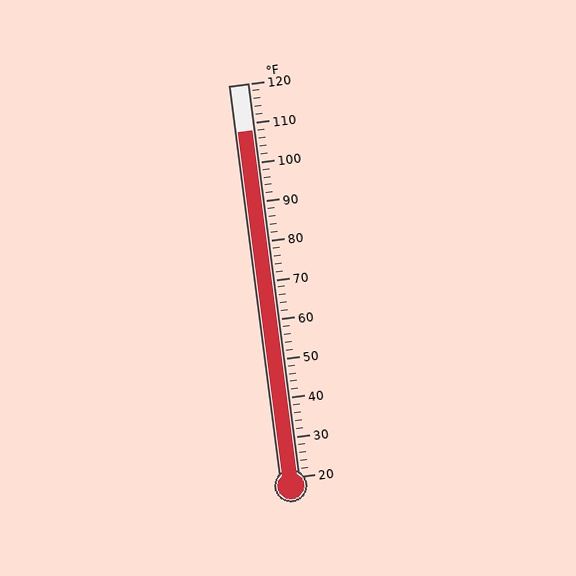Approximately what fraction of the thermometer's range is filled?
The thermometer is filled to approximately 90% of its range.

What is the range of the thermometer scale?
The thermometer scale ranges from 20°F to 120°F.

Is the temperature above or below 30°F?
The temperature is above 30°F.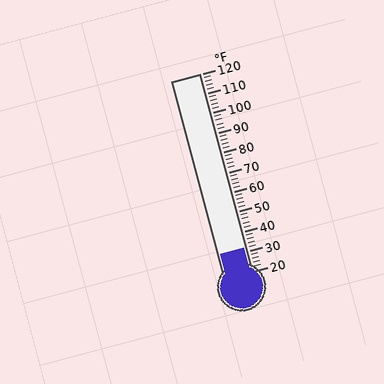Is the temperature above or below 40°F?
The temperature is below 40°F.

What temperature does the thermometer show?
The thermometer shows approximately 32°F.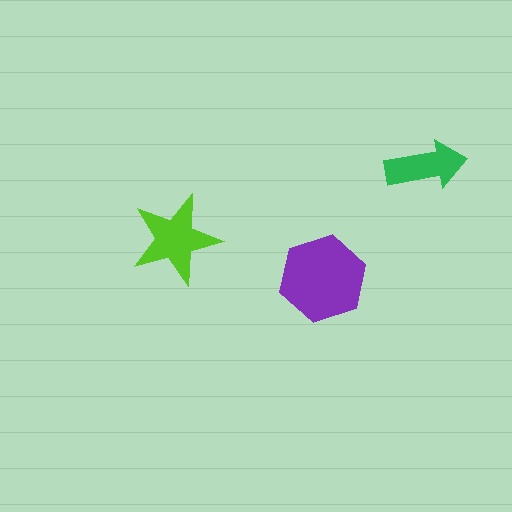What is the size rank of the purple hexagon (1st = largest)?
1st.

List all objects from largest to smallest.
The purple hexagon, the lime star, the green arrow.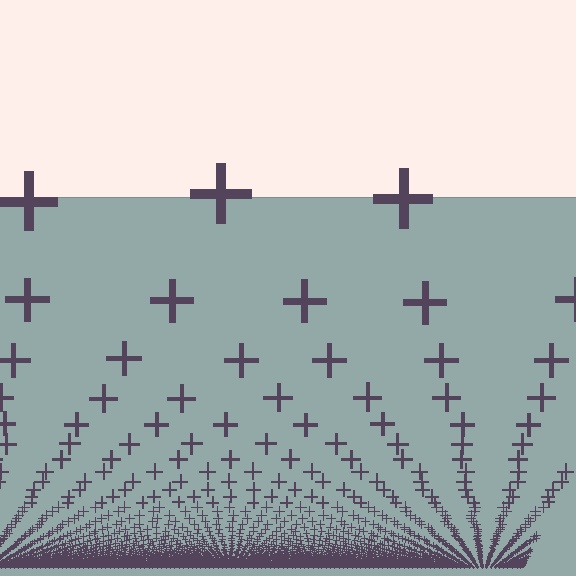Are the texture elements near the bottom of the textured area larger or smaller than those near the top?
Smaller. The gradient is inverted — elements near the bottom are smaller and denser.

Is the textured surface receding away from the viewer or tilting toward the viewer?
The surface appears to tilt toward the viewer. Texture elements get larger and sparser toward the top.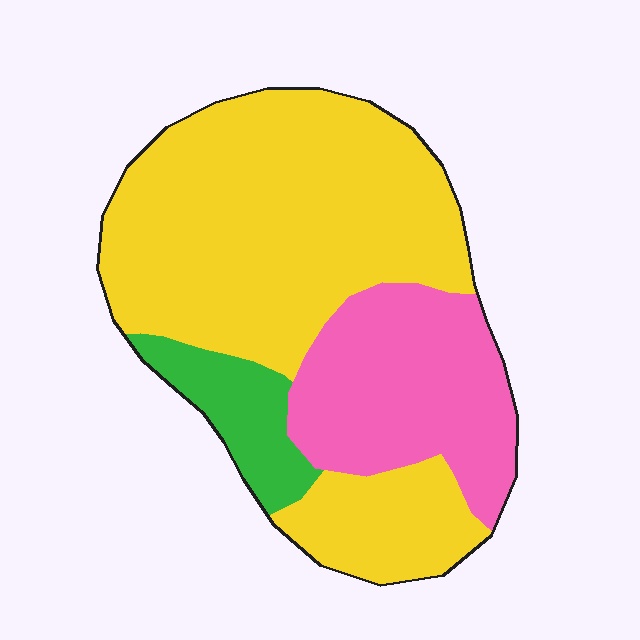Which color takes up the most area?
Yellow, at roughly 65%.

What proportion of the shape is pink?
Pink covers 26% of the shape.